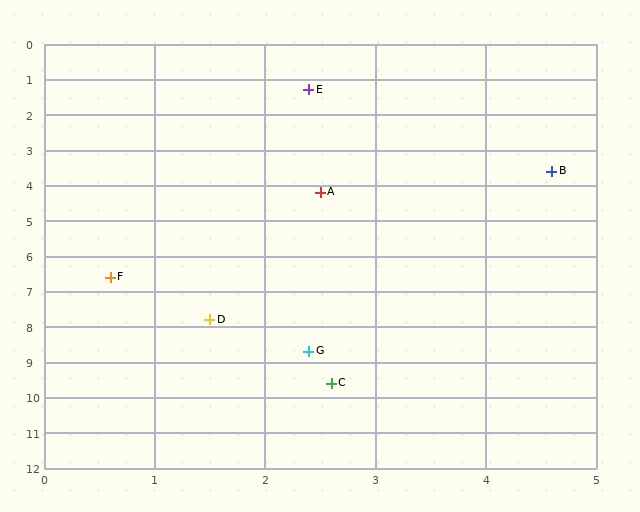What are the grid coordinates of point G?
Point G is at approximately (2.4, 8.7).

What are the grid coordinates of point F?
Point F is at approximately (0.6, 6.6).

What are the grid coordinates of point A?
Point A is at approximately (2.5, 4.2).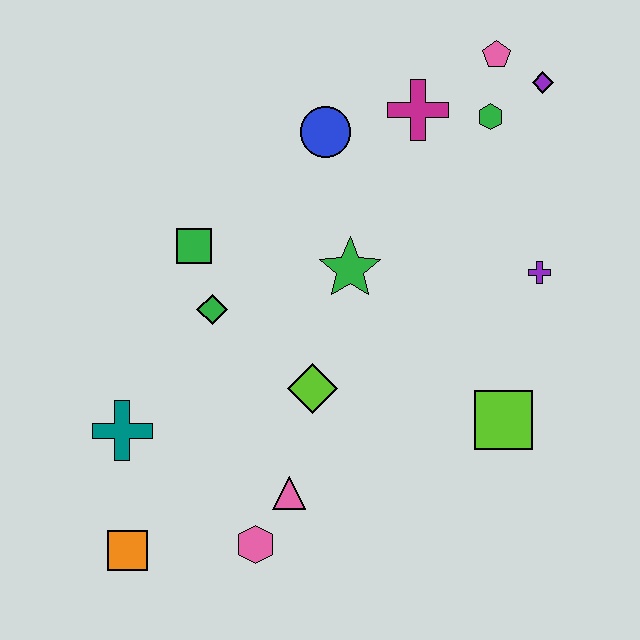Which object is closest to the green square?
The green diamond is closest to the green square.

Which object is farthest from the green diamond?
The purple diamond is farthest from the green diamond.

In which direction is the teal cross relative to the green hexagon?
The teal cross is to the left of the green hexagon.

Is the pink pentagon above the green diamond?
Yes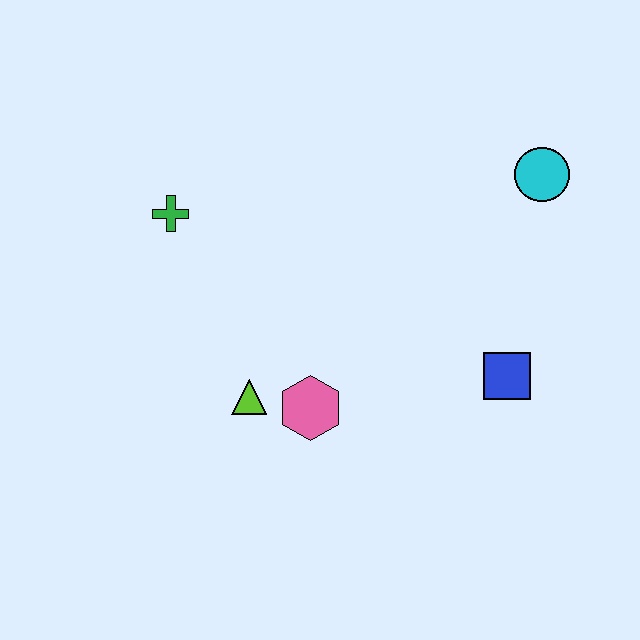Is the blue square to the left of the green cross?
No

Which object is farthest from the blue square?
The green cross is farthest from the blue square.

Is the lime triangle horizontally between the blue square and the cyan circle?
No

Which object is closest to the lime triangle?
The pink hexagon is closest to the lime triangle.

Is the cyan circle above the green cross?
Yes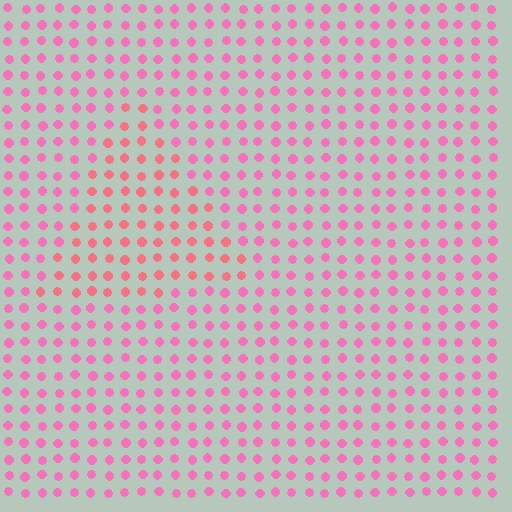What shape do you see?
I see a triangle.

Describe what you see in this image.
The image is filled with small pink elements in a uniform arrangement. A triangle-shaped region is visible where the elements are tinted to a slightly different hue, forming a subtle color boundary.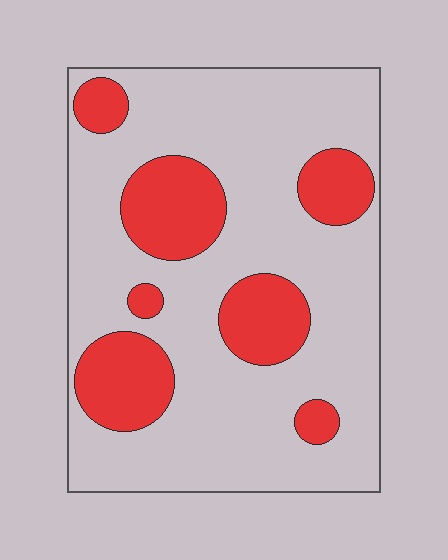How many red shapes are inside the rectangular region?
7.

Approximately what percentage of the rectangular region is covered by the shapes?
Approximately 25%.